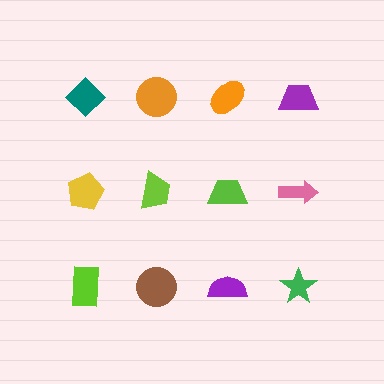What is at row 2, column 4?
A pink arrow.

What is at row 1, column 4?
A purple trapezoid.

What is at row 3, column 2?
A brown circle.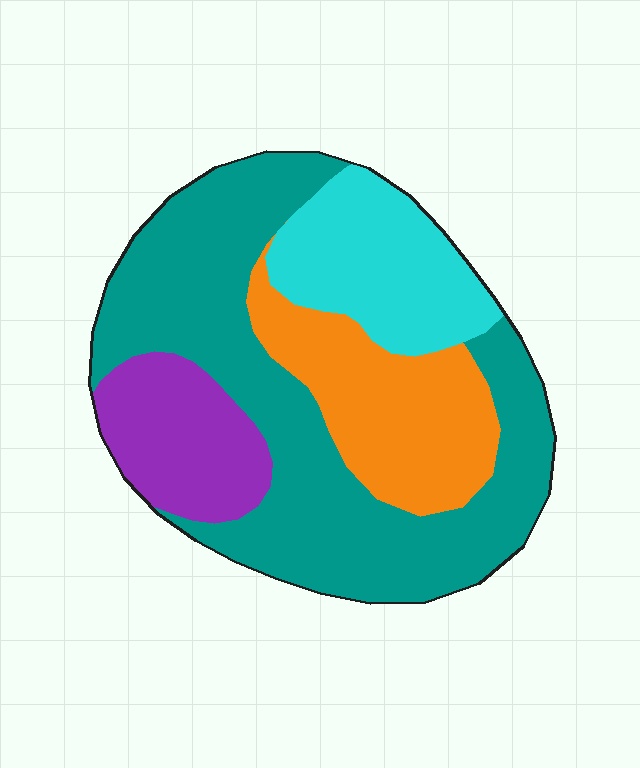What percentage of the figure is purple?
Purple takes up about one eighth (1/8) of the figure.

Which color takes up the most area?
Teal, at roughly 50%.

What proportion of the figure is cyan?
Cyan takes up about one sixth (1/6) of the figure.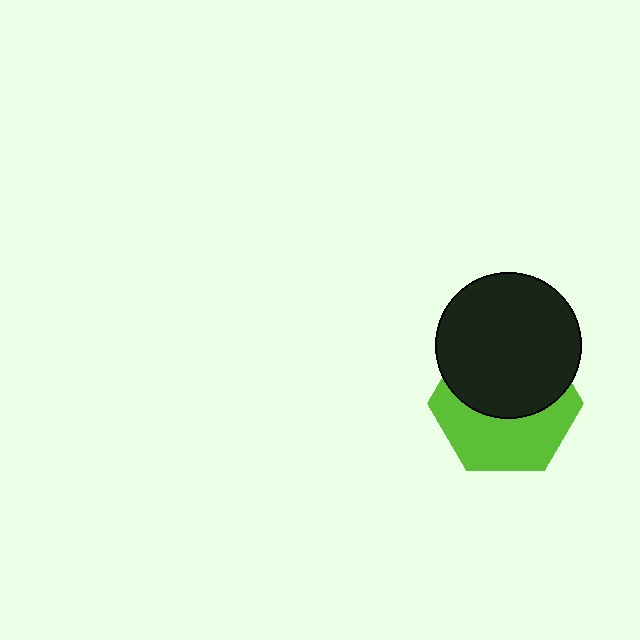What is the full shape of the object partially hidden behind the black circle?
The partially hidden object is a lime hexagon.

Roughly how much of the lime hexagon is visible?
About half of it is visible (roughly 48%).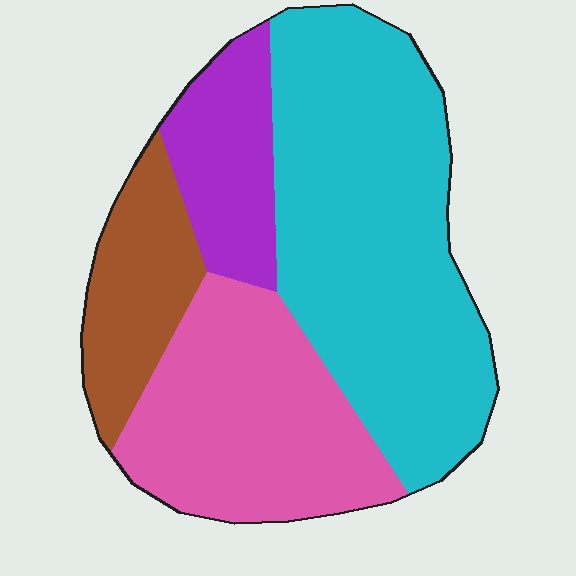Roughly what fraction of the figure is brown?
Brown covers roughly 15% of the figure.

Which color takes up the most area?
Cyan, at roughly 45%.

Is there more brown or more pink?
Pink.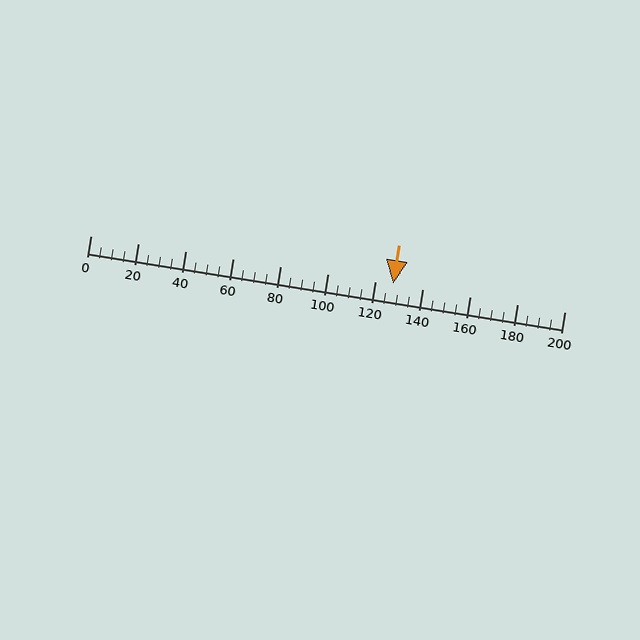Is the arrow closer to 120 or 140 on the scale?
The arrow is closer to 120.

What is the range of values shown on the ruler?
The ruler shows values from 0 to 200.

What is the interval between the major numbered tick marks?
The major tick marks are spaced 20 units apart.